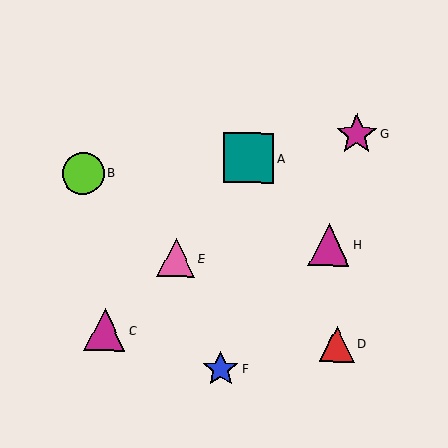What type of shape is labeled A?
Shape A is a teal square.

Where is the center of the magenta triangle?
The center of the magenta triangle is at (329, 245).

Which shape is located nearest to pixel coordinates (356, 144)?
The magenta star (labeled G) at (357, 134) is nearest to that location.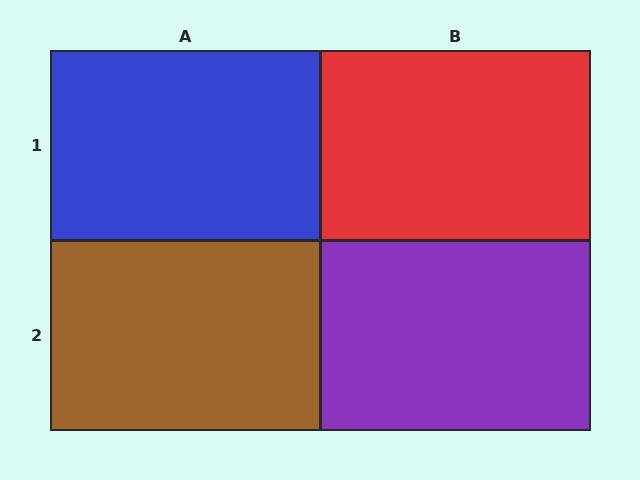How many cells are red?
1 cell is red.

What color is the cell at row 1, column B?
Red.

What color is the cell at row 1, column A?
Blue.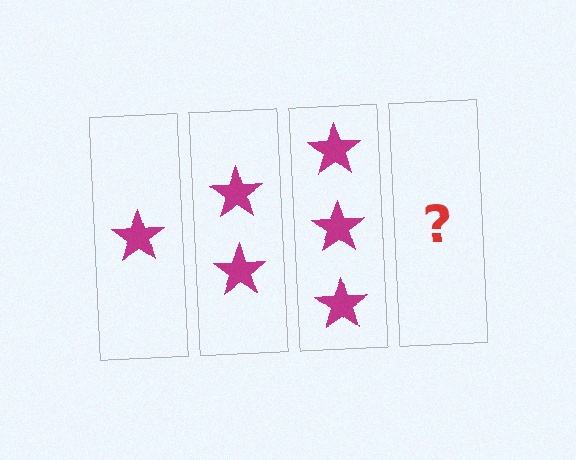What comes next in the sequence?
The next element should be 4 stars.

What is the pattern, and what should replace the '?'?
The pattern is that each step adds one more star. The '?' should be 4 stars.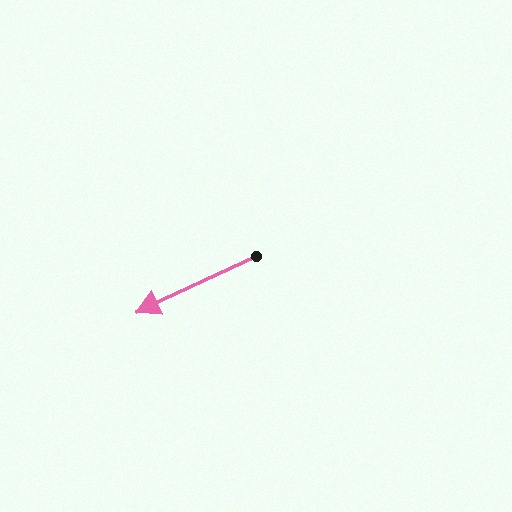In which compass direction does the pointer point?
Southwest.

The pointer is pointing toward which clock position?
Roughly 8 o'clock.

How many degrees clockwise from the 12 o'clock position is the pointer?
Approximately 245 degrees.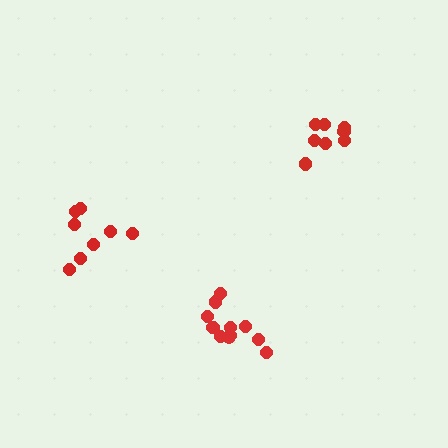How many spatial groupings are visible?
There are 3 spatial groupings.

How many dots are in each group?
Group 1: 8 dots, Group 2: 11 dots, Group 3: 8 dots (27 total).